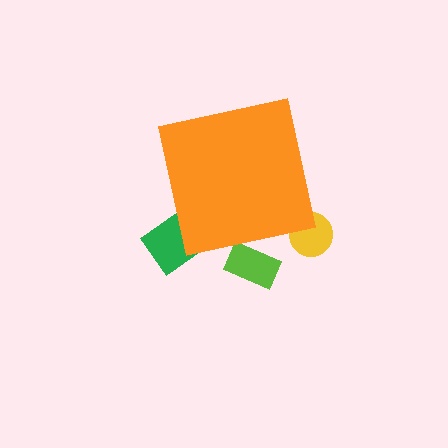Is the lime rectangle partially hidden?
Yes, the lime rectangle is partially hidden behind the orange square.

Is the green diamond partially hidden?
Yes, the green diamond is partially hidden behind the orange square.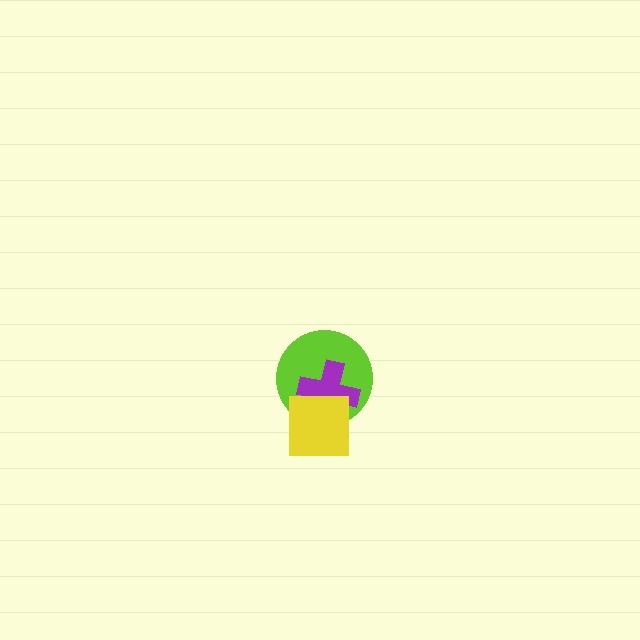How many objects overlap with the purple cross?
2 objects overlap with the purple cross.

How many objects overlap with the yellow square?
2 objects overlap with the yellow square.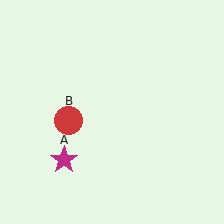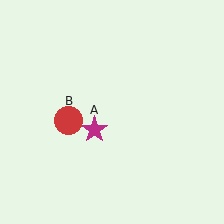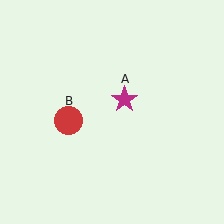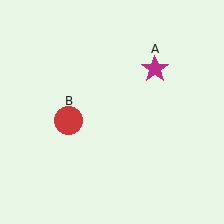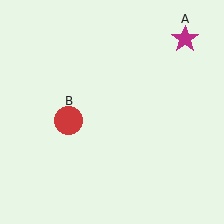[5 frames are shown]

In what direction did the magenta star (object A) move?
The magenta star (object A) moved up and to the right.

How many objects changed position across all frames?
1 object changed position: magenta star (object A).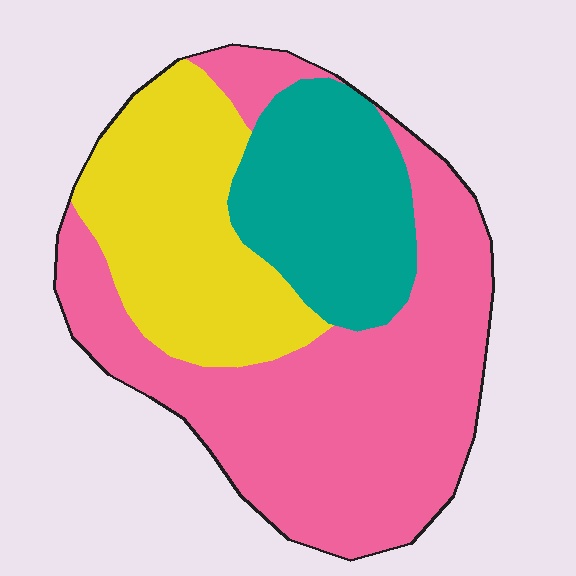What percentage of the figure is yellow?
Yellow covers about 25% of the figure.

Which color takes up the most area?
Pink, at roughly 50%.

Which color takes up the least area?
Teal, at roughly 20%.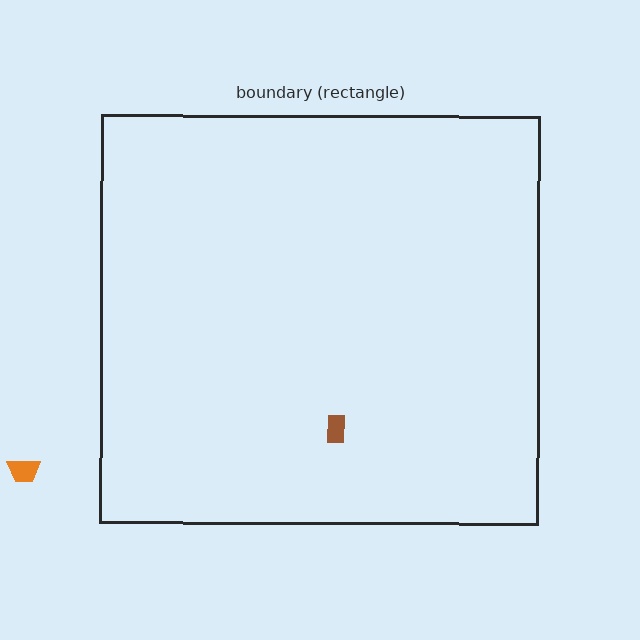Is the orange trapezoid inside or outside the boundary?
Outside.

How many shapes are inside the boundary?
1 inside, 1 outside.